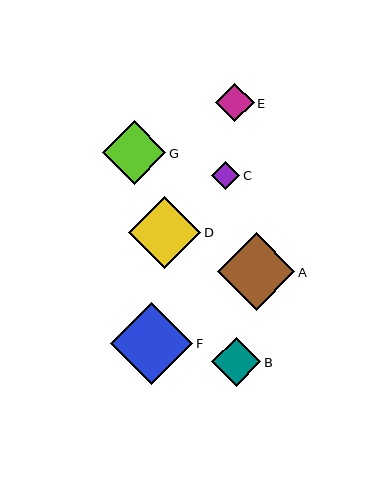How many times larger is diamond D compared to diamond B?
Diamond D is approximately 1.5 times the size of diamond B.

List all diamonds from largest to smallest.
From largest to smallest: F, A, D, G, B, E, C.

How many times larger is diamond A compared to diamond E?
Diamond A is approximately 2.0 times the size of diamond E.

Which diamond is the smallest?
Diamond C is the smallest with a size of approximately 28 pixels.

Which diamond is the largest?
Diamond F is the largest with a size of approximately 82 pixels.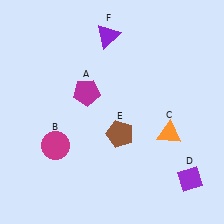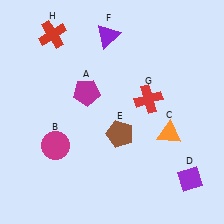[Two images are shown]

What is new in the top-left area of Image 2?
A red cross (H) was added in the top-left area of Image 2.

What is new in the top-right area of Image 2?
A red cross (G) was added in the top-right area of Image 2.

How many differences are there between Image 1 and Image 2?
There are 2 differences between the two images.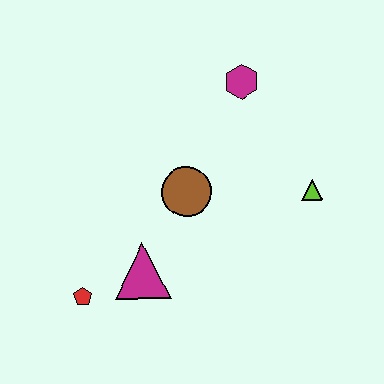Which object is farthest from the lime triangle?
The red pentagon is farthest from the lime triangle.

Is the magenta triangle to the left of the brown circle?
Yes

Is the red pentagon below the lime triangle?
Yes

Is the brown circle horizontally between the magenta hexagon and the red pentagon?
Yes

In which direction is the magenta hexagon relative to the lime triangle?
The magenta hexagon is above the lime triangle.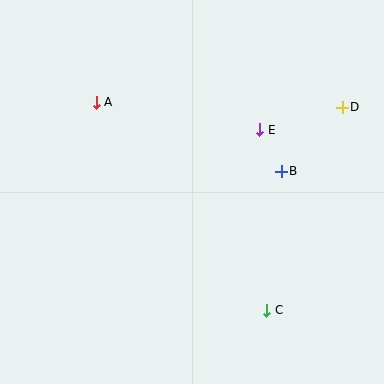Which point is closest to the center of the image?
Point B at (281, 171) is closest to the center.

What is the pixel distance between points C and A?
The distance between C and A is 269 pixels.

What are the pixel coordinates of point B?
Point B is at (281, 171).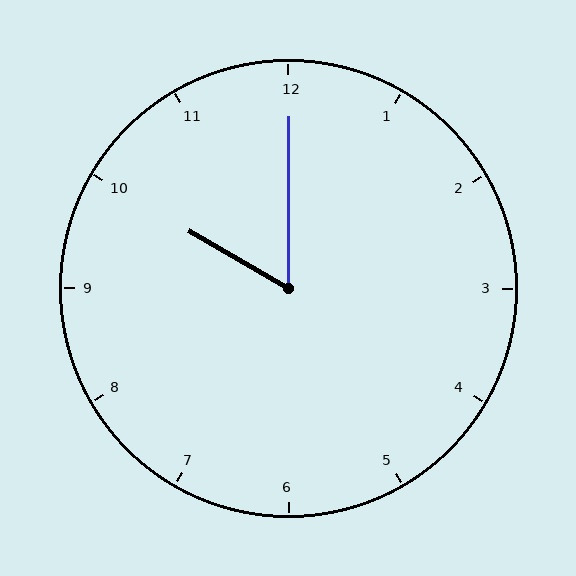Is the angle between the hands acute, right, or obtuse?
It is acute.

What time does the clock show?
10:00.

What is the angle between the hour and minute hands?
Approximately 60 degrees.